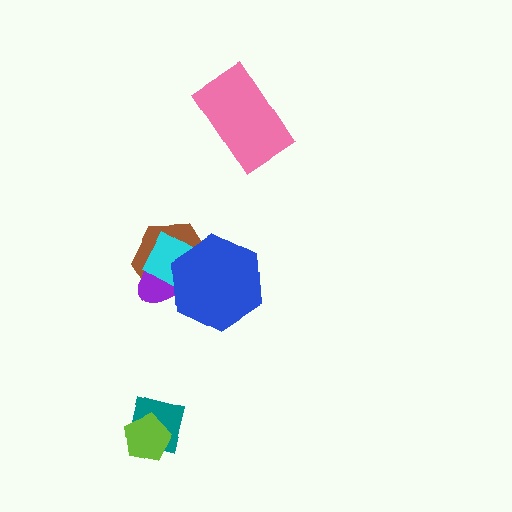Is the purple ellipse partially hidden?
Yes, it is partially covered by another shape.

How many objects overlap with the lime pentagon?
1 object overlaps with the lime pentagon.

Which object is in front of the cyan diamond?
The blue hexagon is in front of the cyan diamond.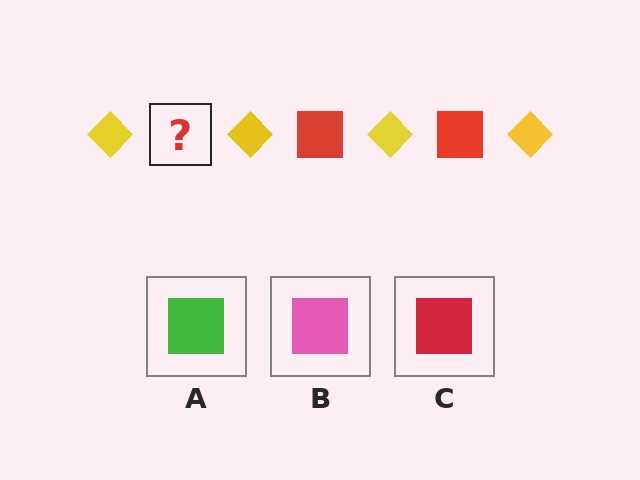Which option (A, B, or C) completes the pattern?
C.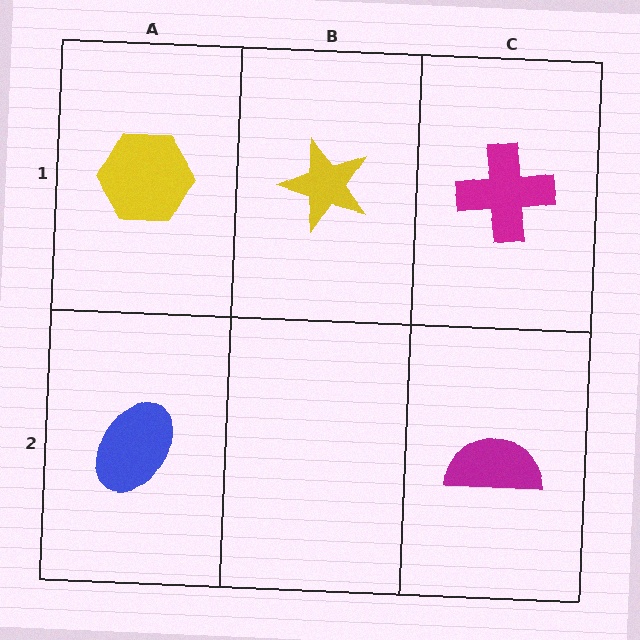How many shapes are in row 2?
2 shapes.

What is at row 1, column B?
A yellow star.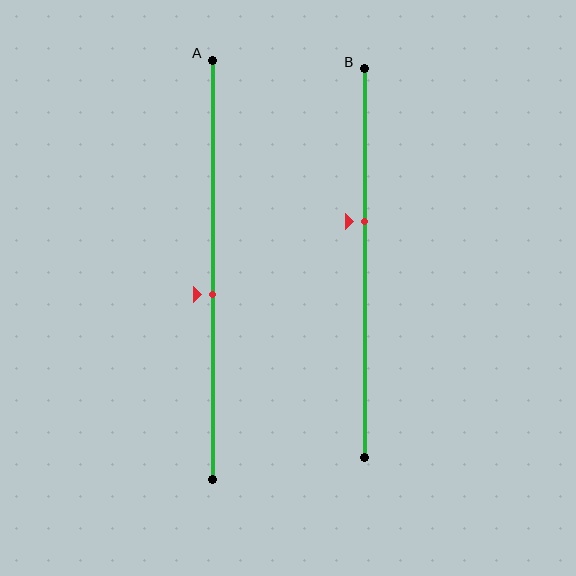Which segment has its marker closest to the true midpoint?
Segment A has its marker closest to the true midpoint.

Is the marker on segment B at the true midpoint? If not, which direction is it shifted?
No, the marker on segment B is shifted upward by about 11% of the segment length.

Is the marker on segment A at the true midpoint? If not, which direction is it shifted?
No, the marker on segment A is shifted downward by about 6% of the segment length.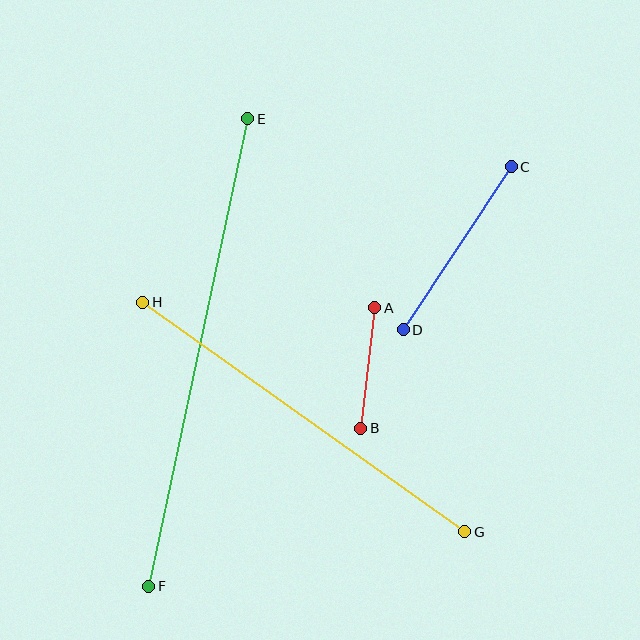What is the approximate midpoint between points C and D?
The midpoint is at approximately (457, 248) pixels.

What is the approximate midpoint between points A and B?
The midpoint is at approximately (368, 368) pixels.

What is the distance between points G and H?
The distance is approximately 395 pixels.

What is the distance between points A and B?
The distance is approximately 121 pixels.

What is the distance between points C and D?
The distance is approximately 195 pixels.